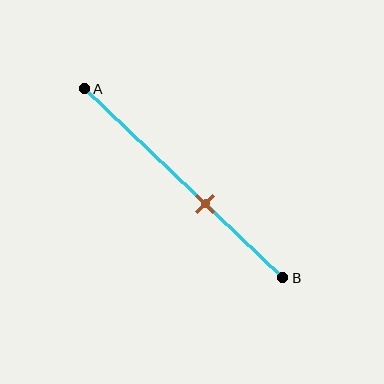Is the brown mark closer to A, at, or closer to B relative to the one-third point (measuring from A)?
The brown mark is closer to point B than the one-third point of segment AB.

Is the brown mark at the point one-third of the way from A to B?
No, the mark is at about 60% from A, not at the 33% one-third point.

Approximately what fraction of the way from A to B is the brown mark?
The brown mark is approximately 60% of the way from A to B.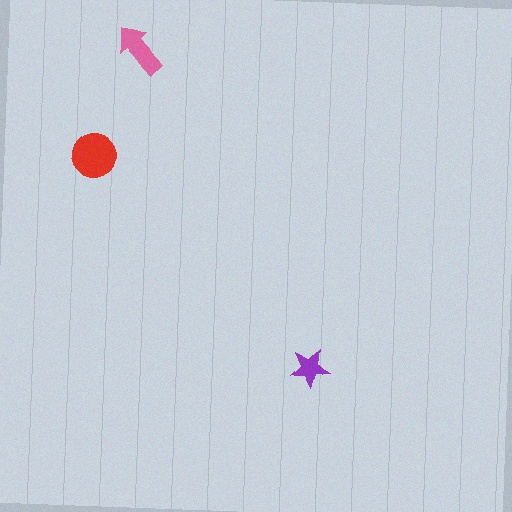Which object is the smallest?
The purple star.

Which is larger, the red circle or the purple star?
The red circle.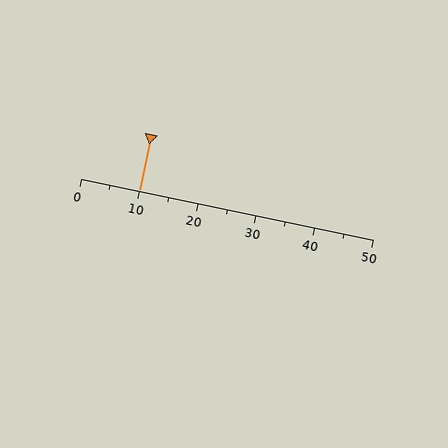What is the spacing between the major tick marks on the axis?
The major ticks are spaced 10 apart.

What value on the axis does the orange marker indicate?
The marker indicates approximately 10.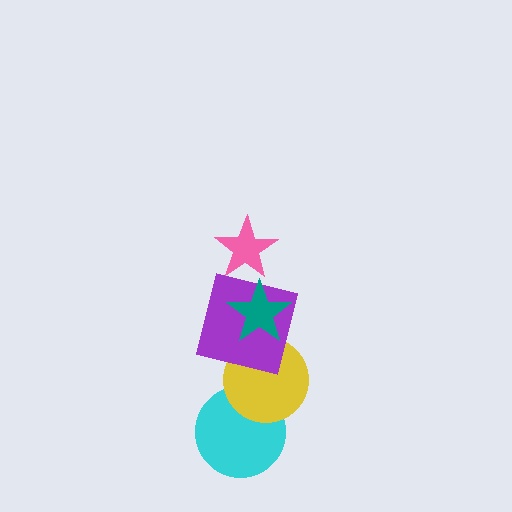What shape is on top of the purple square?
The teal star is on top of the purple square.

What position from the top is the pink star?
The pink star is 1st from the top.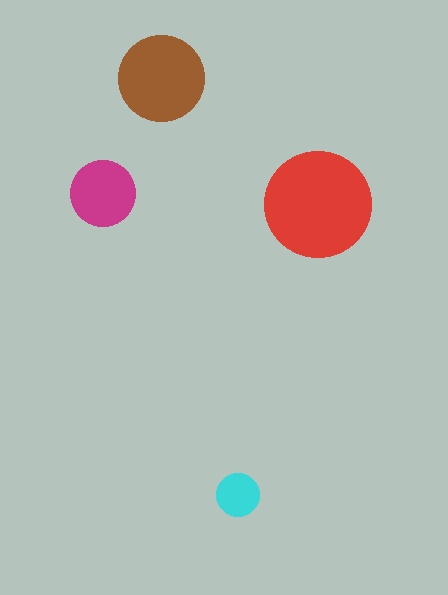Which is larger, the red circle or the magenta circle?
The red one.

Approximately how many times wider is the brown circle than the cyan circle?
About 2 times wider.